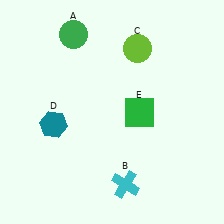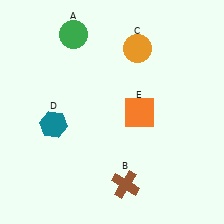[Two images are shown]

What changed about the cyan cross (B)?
In Image 1, B is cyan. In Image 2, it changed to brown.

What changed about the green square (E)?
In Image 1, E is green. In Image 2, it changed to orange.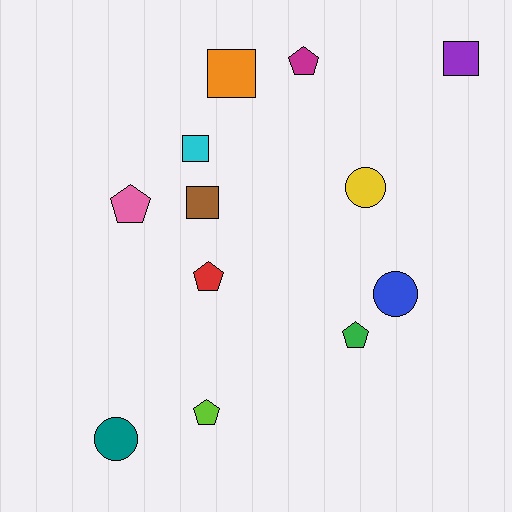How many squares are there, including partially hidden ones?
There are 4 squares.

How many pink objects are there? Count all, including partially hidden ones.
There is 1 pink object.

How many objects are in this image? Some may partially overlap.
There are 12 objects.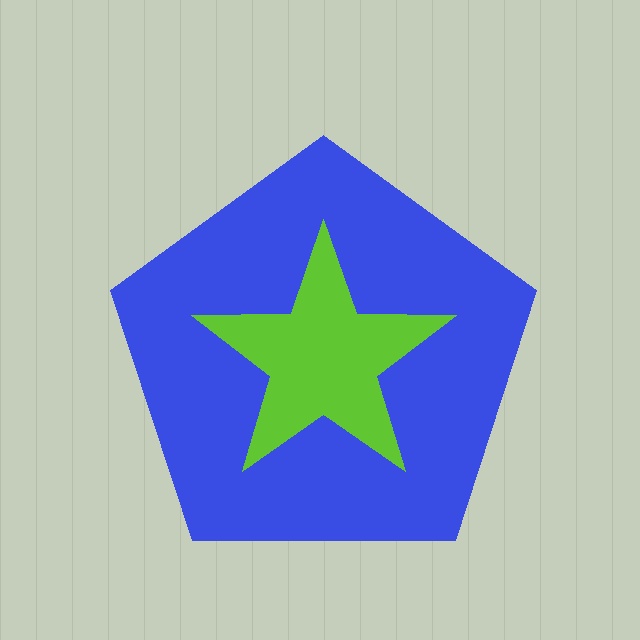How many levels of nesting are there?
2.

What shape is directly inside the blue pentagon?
The lime star.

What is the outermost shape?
The blue pentagon.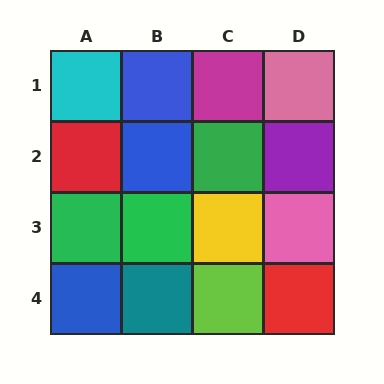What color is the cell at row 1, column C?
Magenta.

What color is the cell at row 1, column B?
Blue.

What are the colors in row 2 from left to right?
Red, blue, green, purple.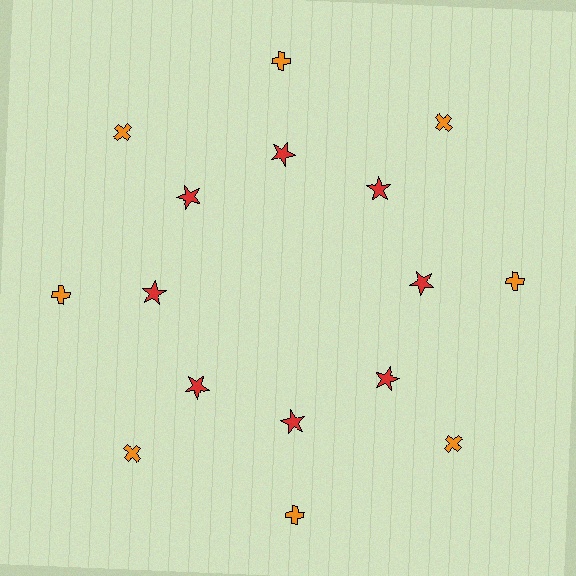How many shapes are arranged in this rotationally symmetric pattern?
There are 16 shapes, arranged in 8 groups of 2.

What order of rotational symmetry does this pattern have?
This pattern has 8-fold rotational symmetry.